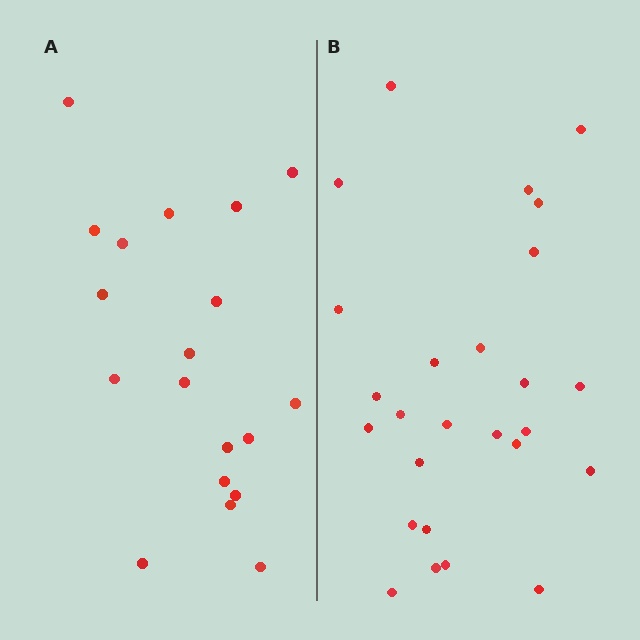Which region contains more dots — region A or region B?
Region B (the right region) has more dots.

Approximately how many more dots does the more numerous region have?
Region B has roughly 8 or so more dots than region A.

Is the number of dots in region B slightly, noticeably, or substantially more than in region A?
Region B has noticeably more, but not dramatically so. The ratio is roughly 1.4 to 1.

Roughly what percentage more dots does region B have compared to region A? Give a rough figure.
About 35% more.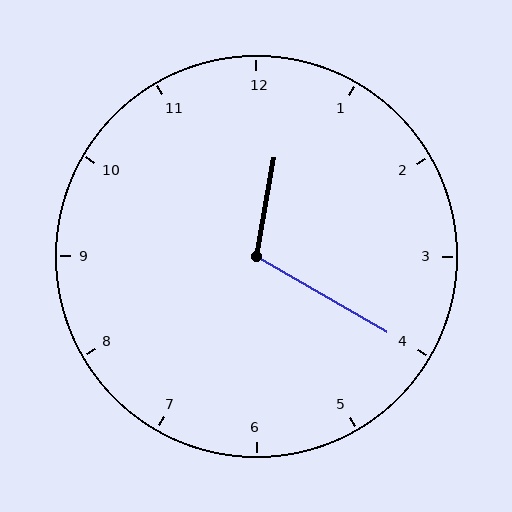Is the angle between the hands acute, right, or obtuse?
It is obtuse.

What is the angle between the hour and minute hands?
Approximately 110 degrees.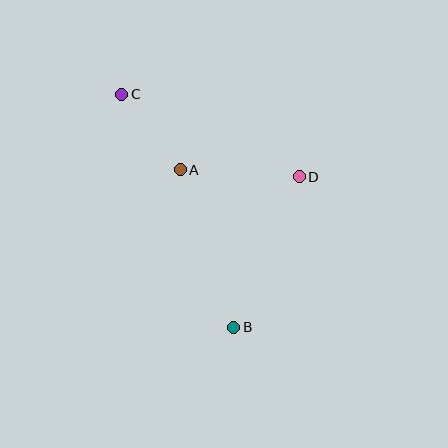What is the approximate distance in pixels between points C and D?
The distance between C and D is approximately 196 pixels.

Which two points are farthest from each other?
Points B and C are farthest from each other.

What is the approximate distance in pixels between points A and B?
The distance between A and B is approximately 166 pixels.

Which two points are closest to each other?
Points A and C are closest to each other.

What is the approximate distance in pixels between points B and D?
The distance between B and D is approximately 165 pixels.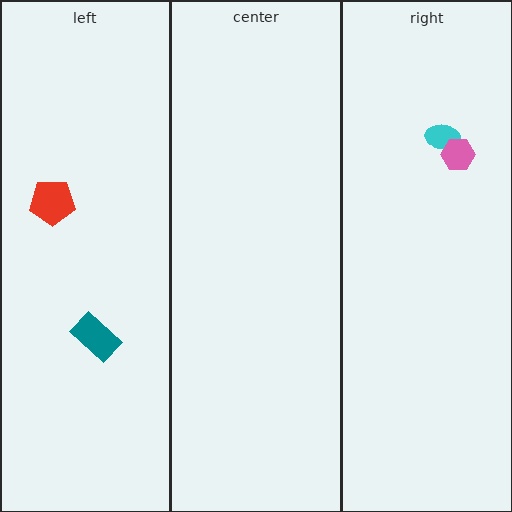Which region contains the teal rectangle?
The left region.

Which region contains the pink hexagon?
The right region.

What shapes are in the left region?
The red pentagon, the teal rectangle.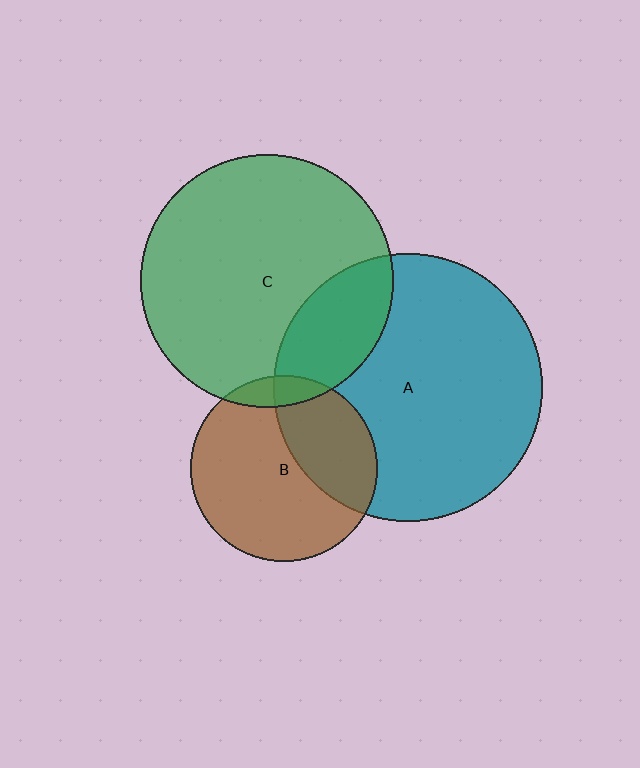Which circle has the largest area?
Circle A (teal).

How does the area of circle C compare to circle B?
Approximately 1.9 times.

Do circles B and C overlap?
Yes.